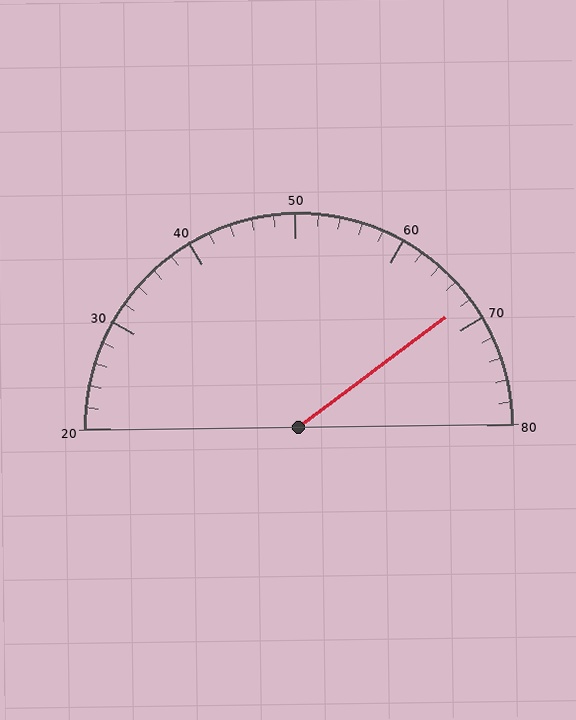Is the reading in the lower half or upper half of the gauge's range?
The reading is in the upper half of the range (20 to 80).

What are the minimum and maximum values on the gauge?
The gauge ranges from 20 to 80.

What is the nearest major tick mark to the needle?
The nearest major tick mark is 70.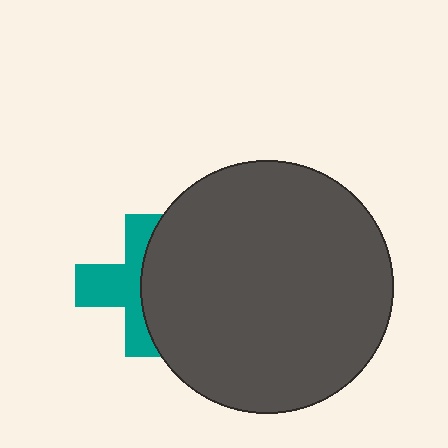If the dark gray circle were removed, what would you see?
You would see the complete teal cross.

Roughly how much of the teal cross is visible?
About half of it is visible (roughly 51%).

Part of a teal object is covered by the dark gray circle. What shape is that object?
It is a cross.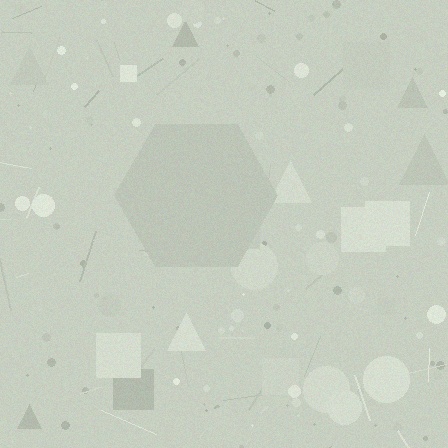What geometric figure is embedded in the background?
A hexagon is embedded in the background.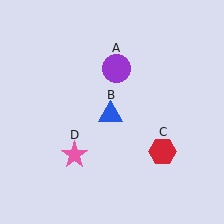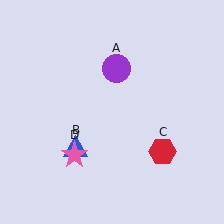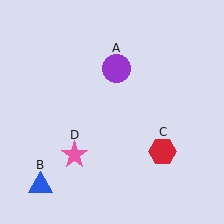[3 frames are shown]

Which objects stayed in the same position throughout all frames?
Purple circle (object A) and red hexagon (object C) and pink star (object D) remained stationary.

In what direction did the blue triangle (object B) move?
The blue triangle (object B) moved down and to the left.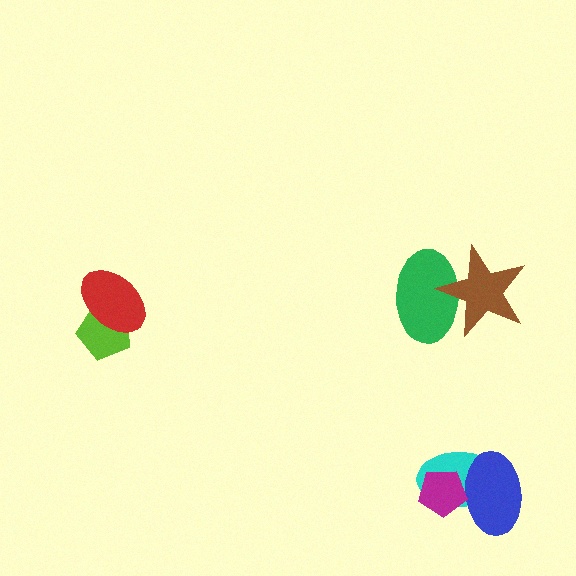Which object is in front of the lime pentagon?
The red ellipse is in front of the lime pentagon.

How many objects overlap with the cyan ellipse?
2 objects overlap with the cyan ellipse.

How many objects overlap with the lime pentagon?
1 object overlaps with the lime pentagon.